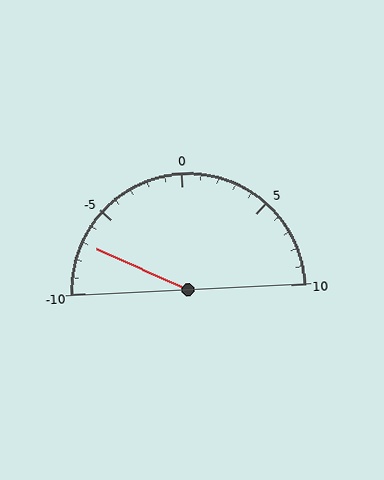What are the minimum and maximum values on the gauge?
The gauge ranges from -10 to 10.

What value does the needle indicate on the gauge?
The needle indicates approximately -7.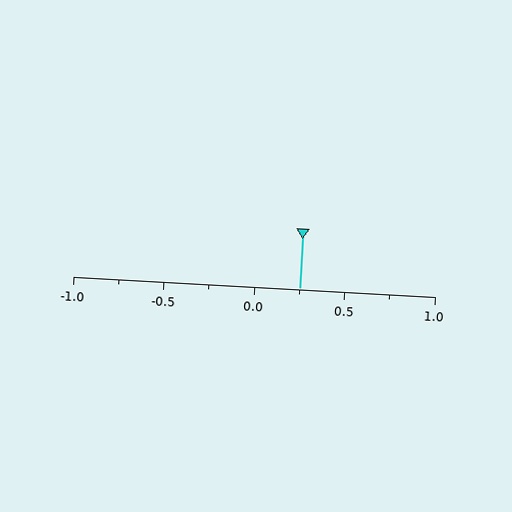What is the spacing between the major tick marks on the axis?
The major ticks are spaced 0.5 apart.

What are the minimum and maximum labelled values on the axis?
The axis runs from -1.0 to 1.0.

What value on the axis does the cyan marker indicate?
The marker indicates approximately 0.25.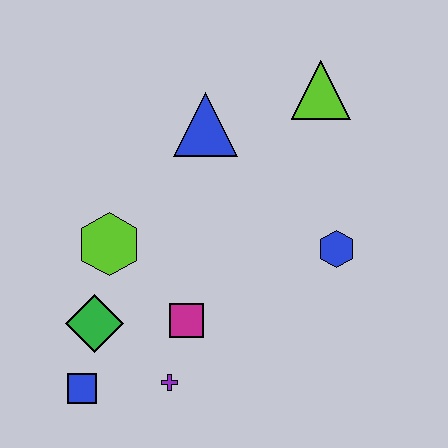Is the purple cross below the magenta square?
Yes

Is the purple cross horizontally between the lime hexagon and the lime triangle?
Yes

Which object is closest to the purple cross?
The magenta square is closest to the purple cross.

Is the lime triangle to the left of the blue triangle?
No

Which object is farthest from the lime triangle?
The blue square is farthest from the lime triangle.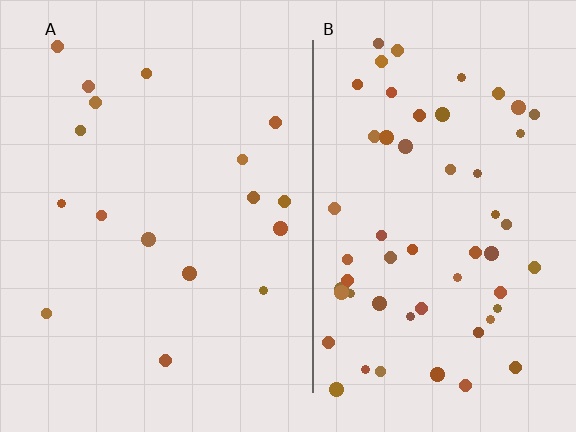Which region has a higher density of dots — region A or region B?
B (the right).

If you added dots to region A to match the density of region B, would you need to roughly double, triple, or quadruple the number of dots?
Approximately triple.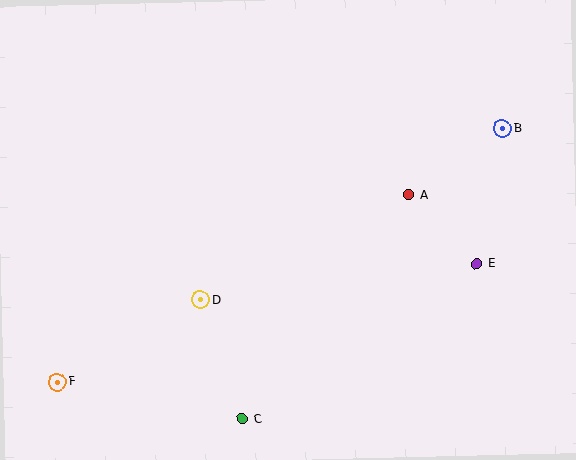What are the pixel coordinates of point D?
Point D is at (200, 300).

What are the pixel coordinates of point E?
Point E is at (477, 264).